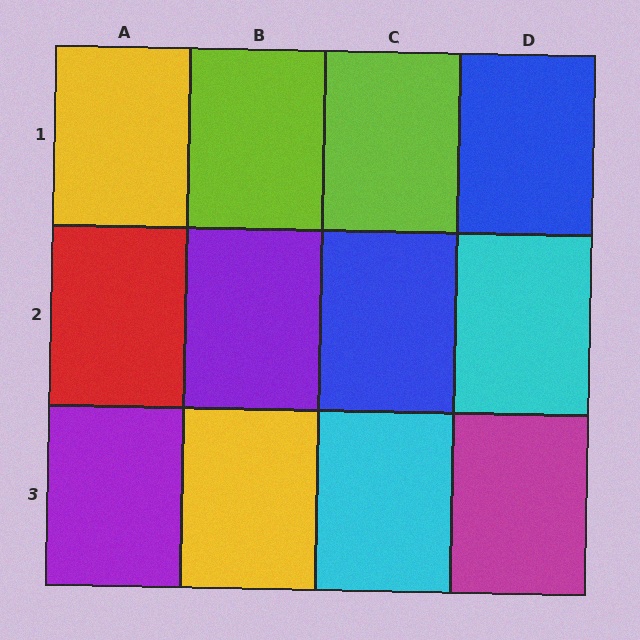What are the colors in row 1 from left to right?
Yellow, lime, lime, blue.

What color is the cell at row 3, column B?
Yellow.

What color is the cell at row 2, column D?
Cyan.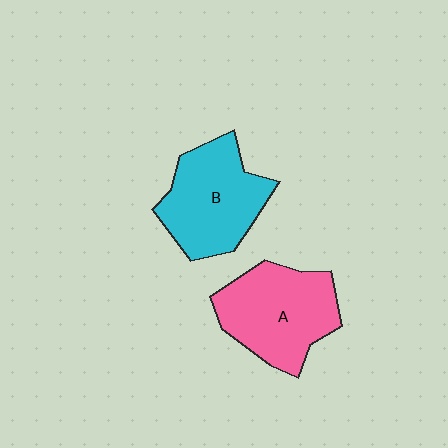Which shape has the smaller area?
Shape B (cyan).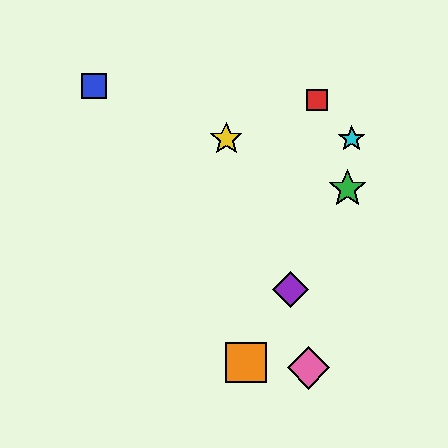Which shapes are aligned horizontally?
The yellow star, the cyan star are aligned horizontally.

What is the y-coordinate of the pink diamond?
The pink diamond is at y≈368.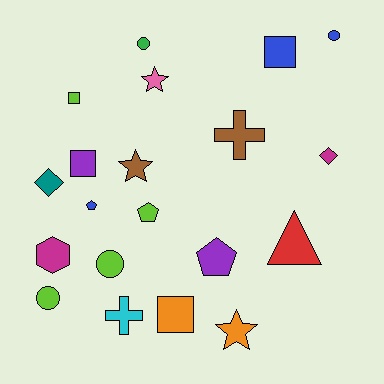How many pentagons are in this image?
There are 3 pentagons.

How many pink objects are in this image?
There is 1 pink object.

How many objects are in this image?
There are 20 objects.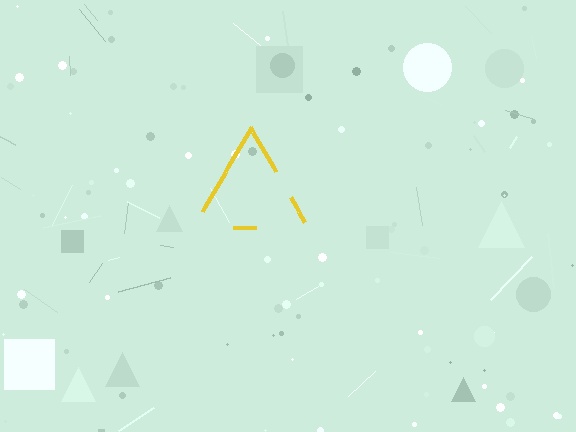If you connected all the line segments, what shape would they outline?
They would outline a triangle.